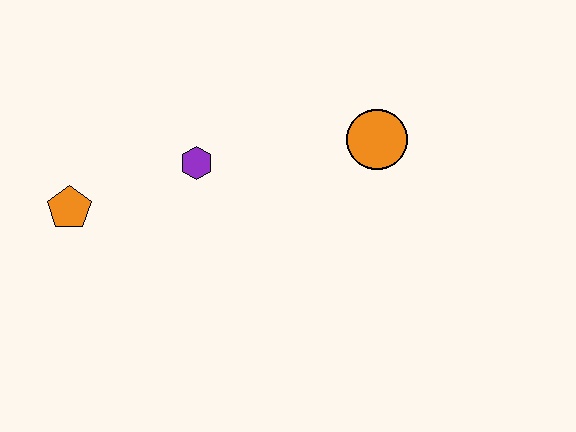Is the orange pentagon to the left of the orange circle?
Yes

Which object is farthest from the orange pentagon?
The orange circle is farthest from the orange pentagon.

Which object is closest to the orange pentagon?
The purple hexagon is closest to the orange pentagon.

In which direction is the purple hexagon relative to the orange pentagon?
The purple hexagon is to the right of the orange pentagon.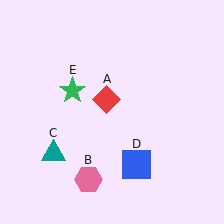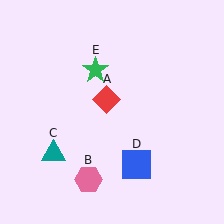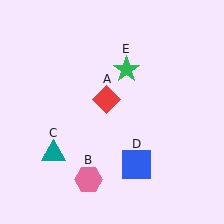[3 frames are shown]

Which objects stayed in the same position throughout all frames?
Red diamond (object A) and pink hexagon (object B) and teal triangle (object C) and blue square (object D) remained stationary.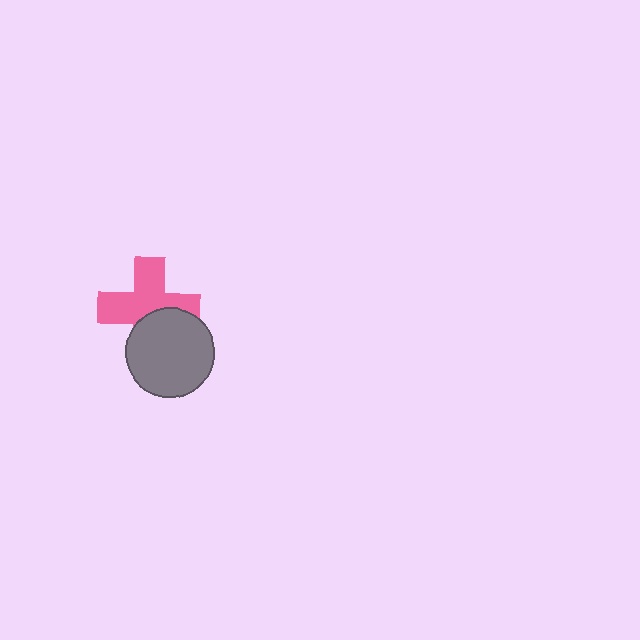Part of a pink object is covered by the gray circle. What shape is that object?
It is a cross.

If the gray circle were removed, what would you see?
You would see the complete pink cross.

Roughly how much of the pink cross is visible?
About half of it is visible (roughly 64%).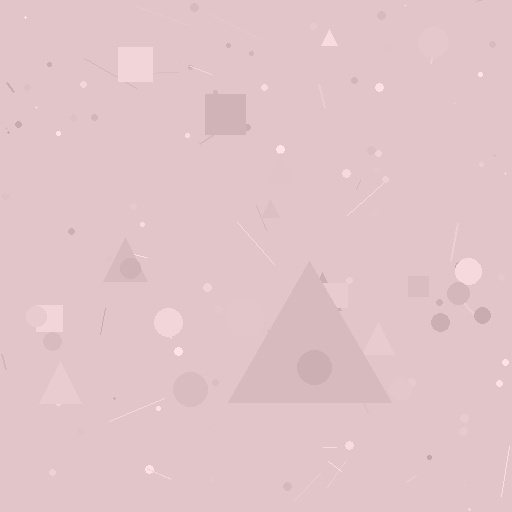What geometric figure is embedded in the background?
A triangle is embedded in the background.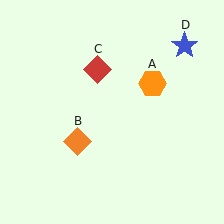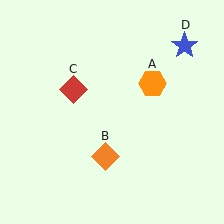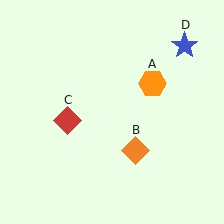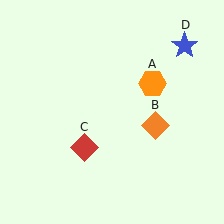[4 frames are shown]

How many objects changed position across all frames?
2 objects changed position: orange diamond (object B), red diamond (object C).